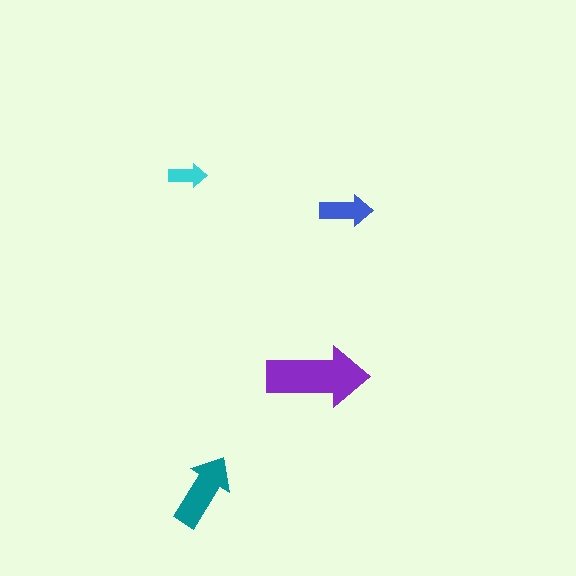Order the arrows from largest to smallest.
the purple one, the teal one, the blue one, the cyan one.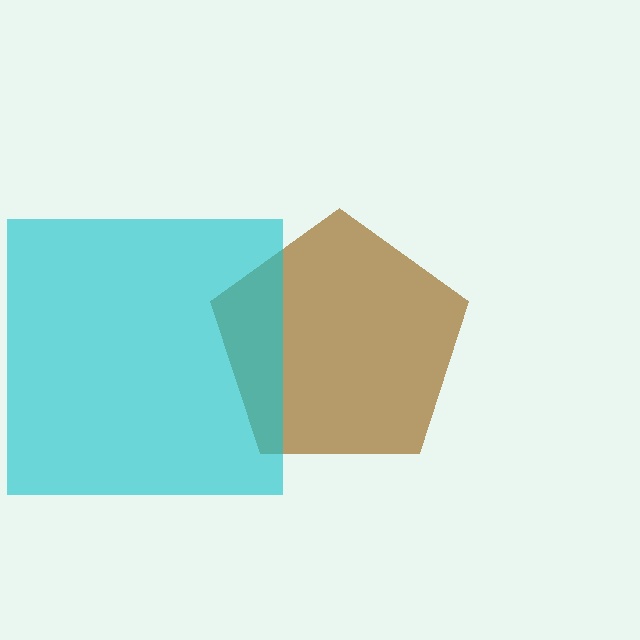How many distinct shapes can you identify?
There are 2 distinct shapes: a brown pentagon, a cyan square.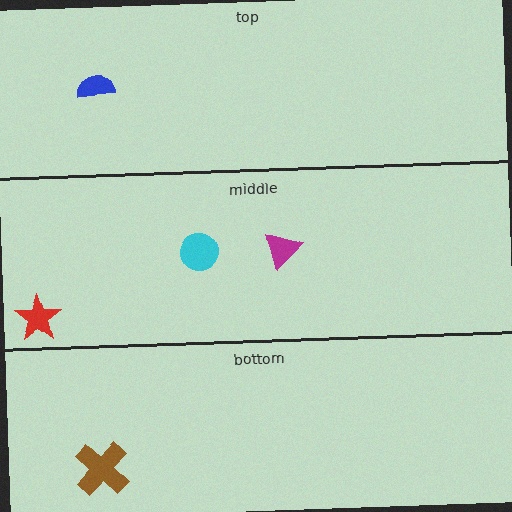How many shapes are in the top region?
1.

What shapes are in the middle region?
The magenta triangle, the cyan circle, the red star.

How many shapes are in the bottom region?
1.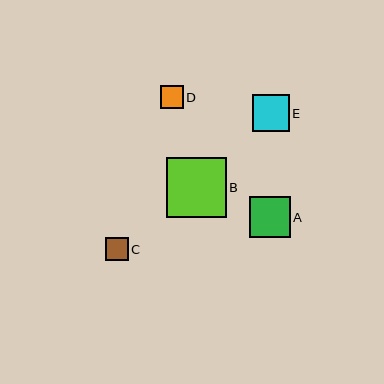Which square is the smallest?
Square C is the smallest with a size of approximately 23 pixels.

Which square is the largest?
Square B is the largest with a size of approximately 60 pixels.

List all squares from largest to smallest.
From largest to smallest: B, A, E, D, C.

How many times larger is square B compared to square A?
Square B is approximately 1.5 times the size of square A.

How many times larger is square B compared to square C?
Square B is approximately 2.6 times the size of square C.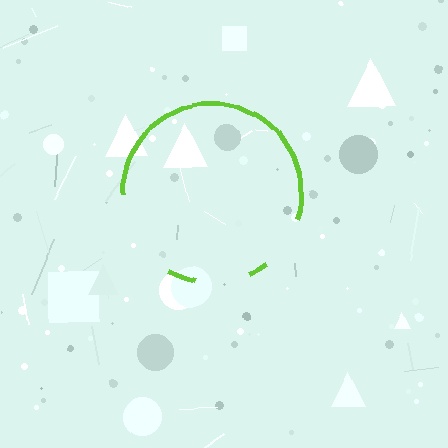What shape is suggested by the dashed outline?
The dashed outline suggests a circle.